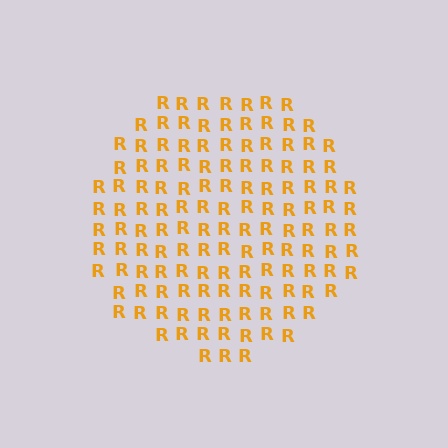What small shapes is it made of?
It is made of small letter R's.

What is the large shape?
The large shape is a circle.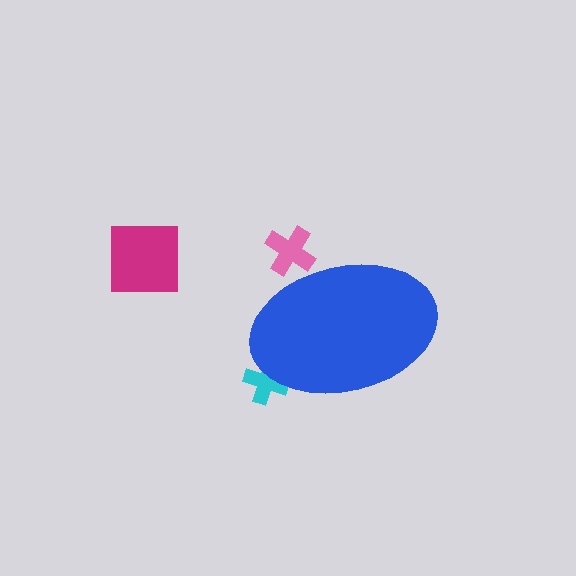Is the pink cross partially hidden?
Yes, the pink cross is partially hidden behind the blue ellipse.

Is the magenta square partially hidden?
No, the magenta square is fully visible.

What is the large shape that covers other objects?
A blue ellipse.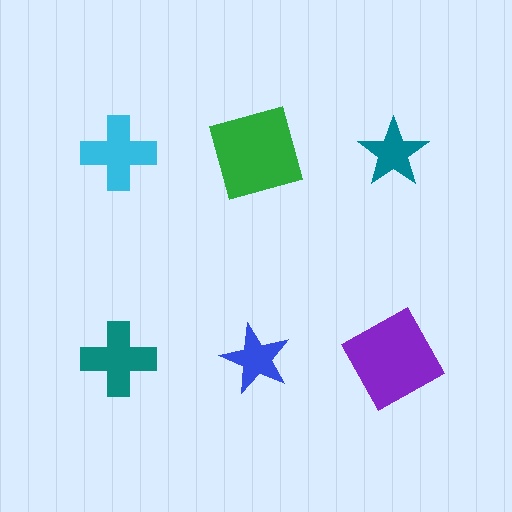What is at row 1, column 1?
A cyan cross.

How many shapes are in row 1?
3 shapes.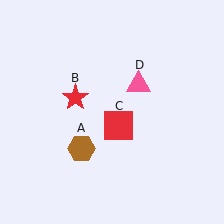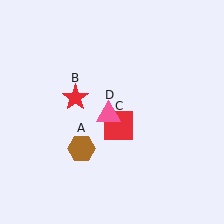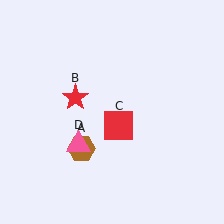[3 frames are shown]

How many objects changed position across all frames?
1 object changed position: pink triangle (object D).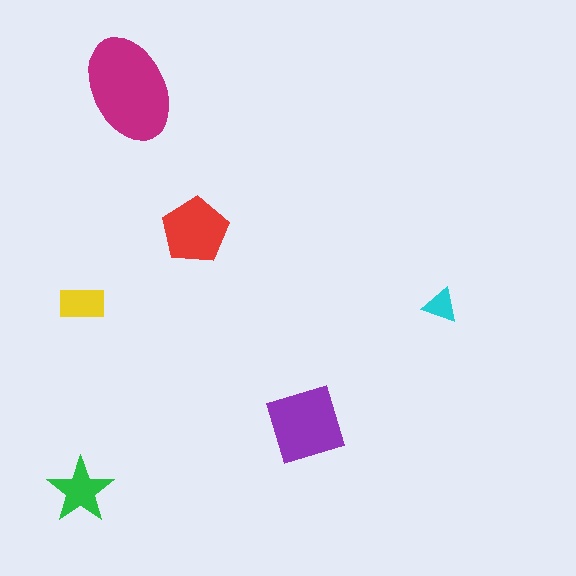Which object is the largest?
The magenta ellipse.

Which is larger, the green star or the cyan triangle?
The green star.